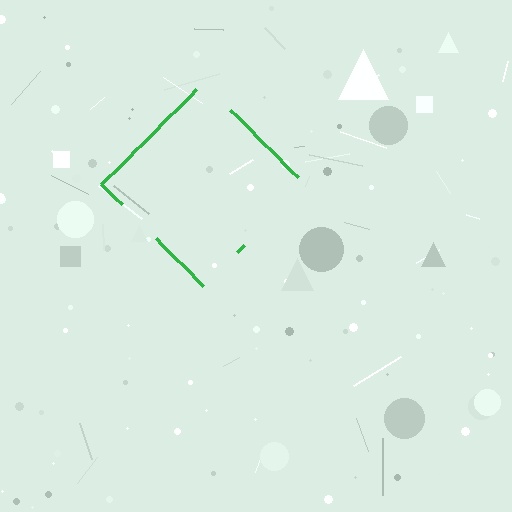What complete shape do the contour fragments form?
The contour fragments form a diamond.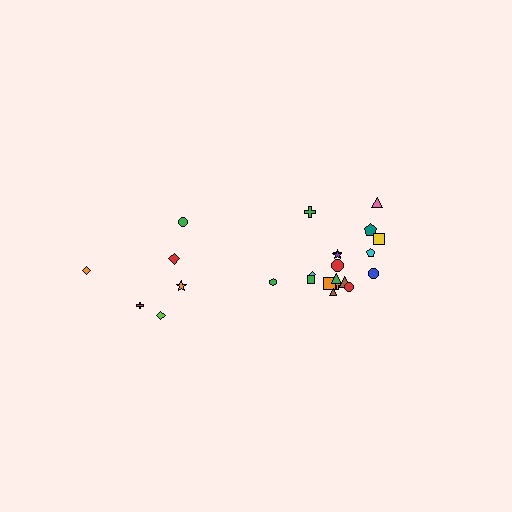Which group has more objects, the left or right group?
The right group.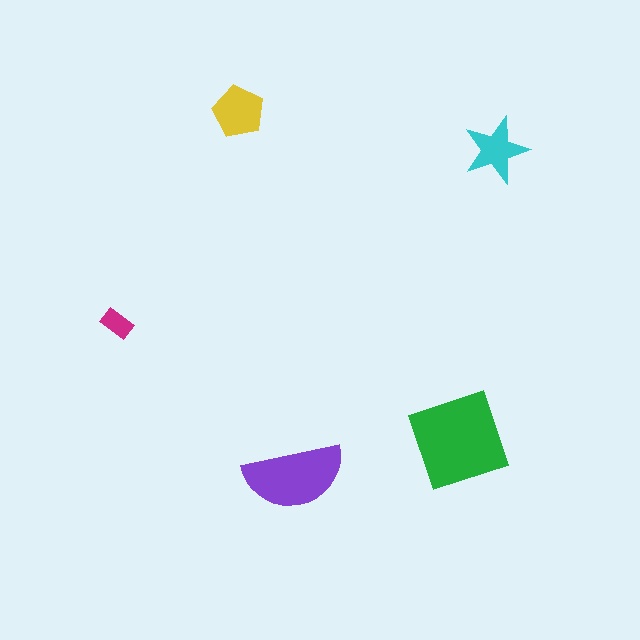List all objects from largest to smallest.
The green diamond, the purple semicircle, the yellow pentagon, the cyan star, the magenta rectangle.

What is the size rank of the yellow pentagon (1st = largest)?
3rd.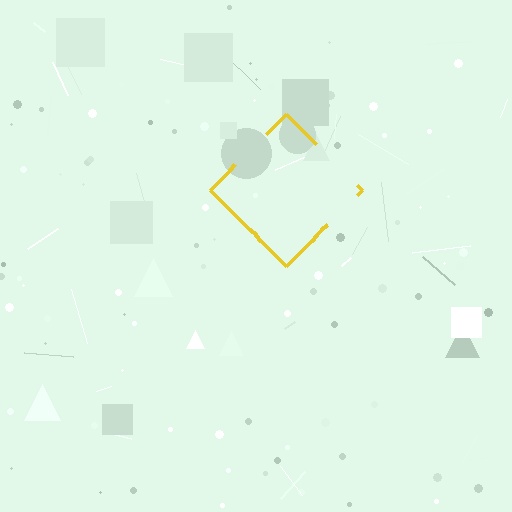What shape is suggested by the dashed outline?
The dashed outline suggests a diamond.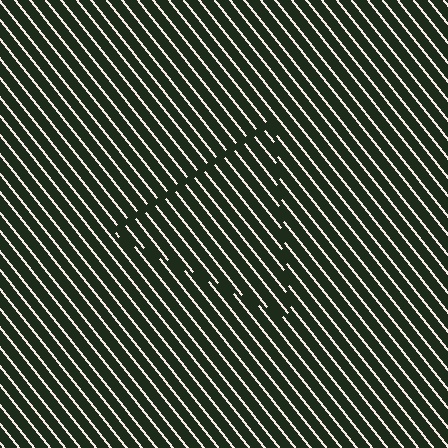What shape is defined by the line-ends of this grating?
An illusory triangle. The interior of the shape contains the same grating, shifted by half a period — the contour is defined by the phase discontinuity where line-ends from the inner and outer gratings abut.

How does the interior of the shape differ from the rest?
The interior of the shape contains the same grating, shifted by half a period — the contour is defined by the phase discontinuity where line-ends from the inner and outer gratings abut.